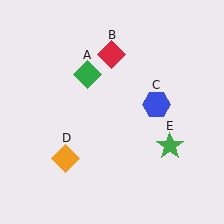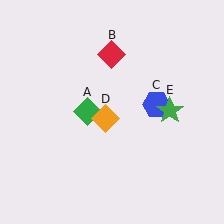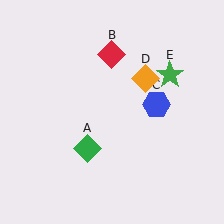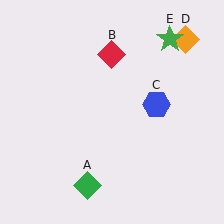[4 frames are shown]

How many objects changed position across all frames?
3 objects changed position: green diamond (object A), orange diamond (object D), green star (object E).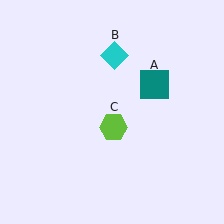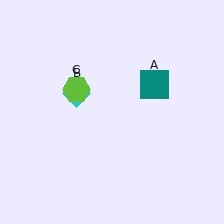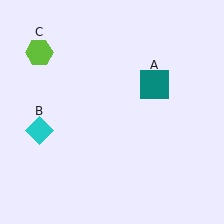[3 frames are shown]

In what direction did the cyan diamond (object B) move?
The cyan diamond (object B) moved down and to the left.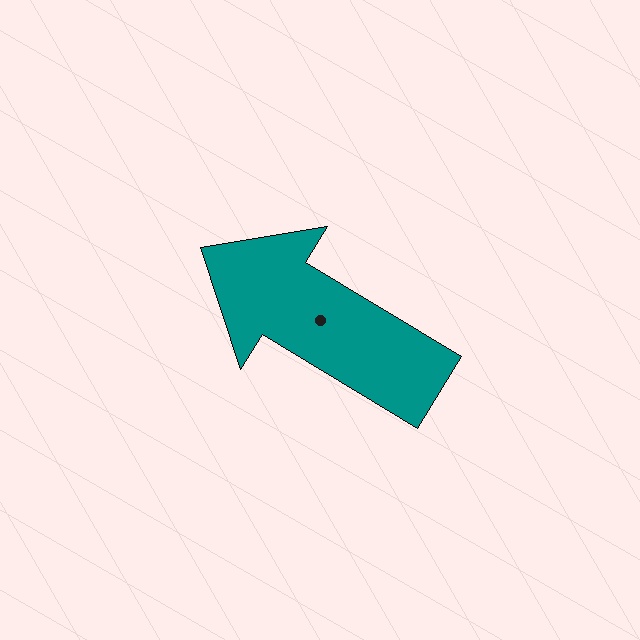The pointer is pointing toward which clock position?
Roughly 10 o'clock.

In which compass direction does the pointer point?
Northwest.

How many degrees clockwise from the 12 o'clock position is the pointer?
Approximately 301 degrees.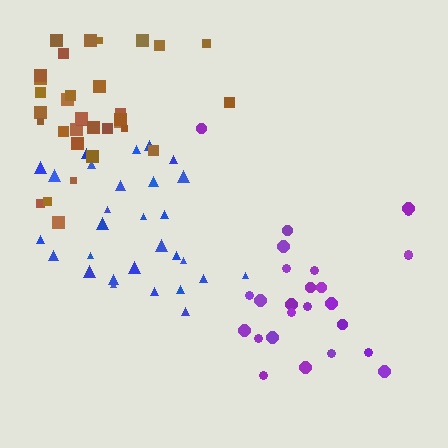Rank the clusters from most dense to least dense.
blue, brown, purple.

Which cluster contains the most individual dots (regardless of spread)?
Brown (33).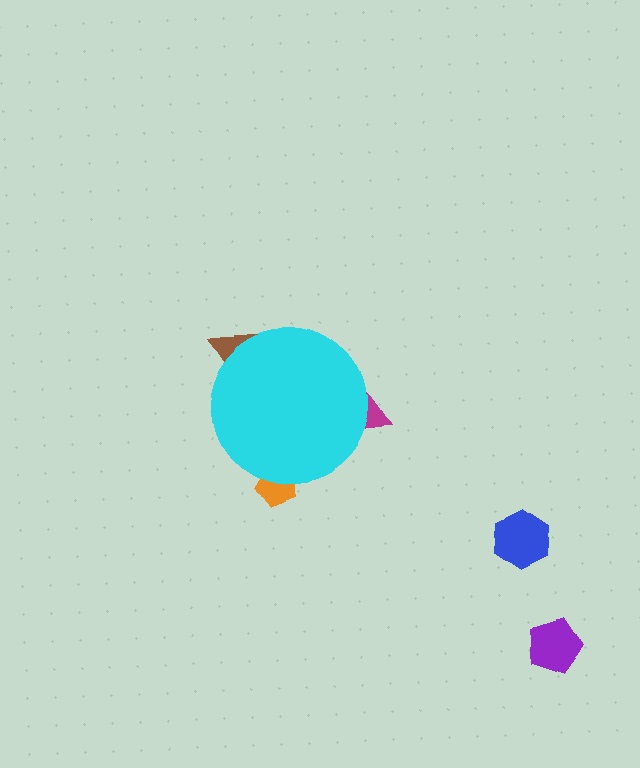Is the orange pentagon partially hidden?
Yes, the orange pentagon is partially hidden behind the cyan circle.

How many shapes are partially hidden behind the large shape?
3 shapes are partially hidden.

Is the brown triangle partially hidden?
Yes, the brown triangle is partially hidden behind the cyan circle.